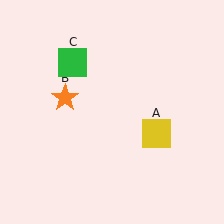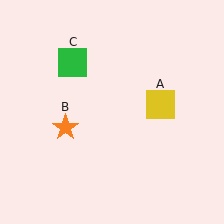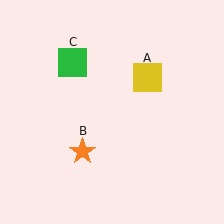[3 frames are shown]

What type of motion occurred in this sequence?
The yellow square (object A), orange star (object B) rotated counterclockwise around the center of the scene.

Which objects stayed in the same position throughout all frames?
Green square (object C) remained stationary.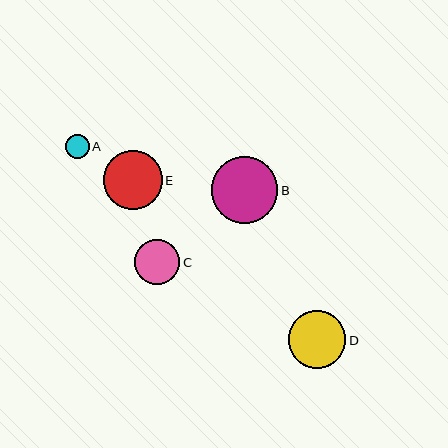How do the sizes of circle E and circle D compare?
Circle E and circle D are approximately the same size.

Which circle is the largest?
Circle B is the largest with a size of approximately 67 pixels.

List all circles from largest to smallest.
From largest to smallest: B, E, D, C, A.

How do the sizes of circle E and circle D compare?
Circle E and circle D are approximately the same size.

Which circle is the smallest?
Circle A is the smallest with a size of approximately 24 pixels.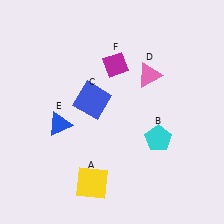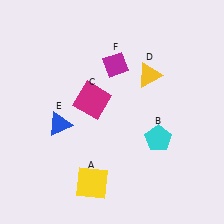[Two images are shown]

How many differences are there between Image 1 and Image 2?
There are 2 differences between the two images.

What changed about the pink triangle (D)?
In Image 1, D is pink. In Image 2, it changed to yellow.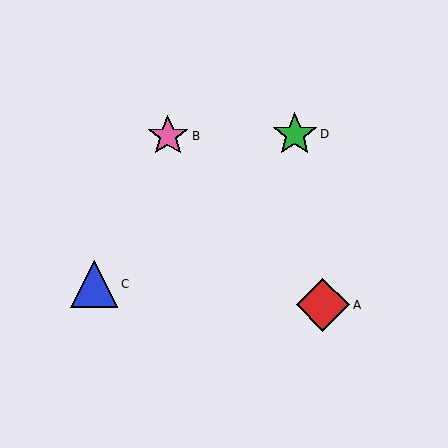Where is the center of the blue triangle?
The center of the blue triangle is at (94, 284).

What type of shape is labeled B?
Shape B is a pink star.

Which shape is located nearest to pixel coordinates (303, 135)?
The green star (labeled D) at (295, 134) is nearest to that location.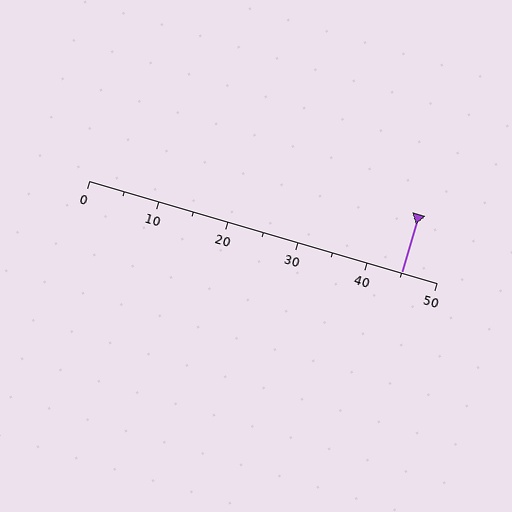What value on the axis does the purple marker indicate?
The marker indicates approximately 45.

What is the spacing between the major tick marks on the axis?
The major ticks are spaced 10 apart.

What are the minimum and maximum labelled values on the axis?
The axis runs from 0 to 50.